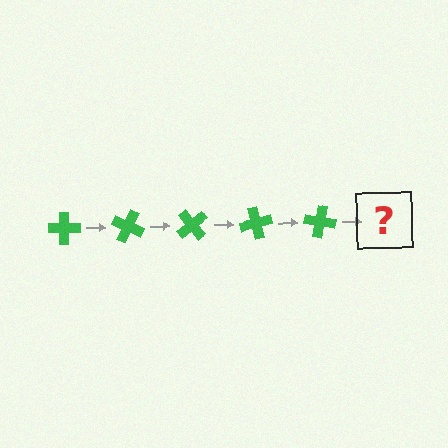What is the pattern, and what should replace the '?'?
The pattern is that the cross rotates 25 degrees each step. The '?' should be a green cross rotated 125 degrees.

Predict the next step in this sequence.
The next step is a green cross rotated 125 degrees.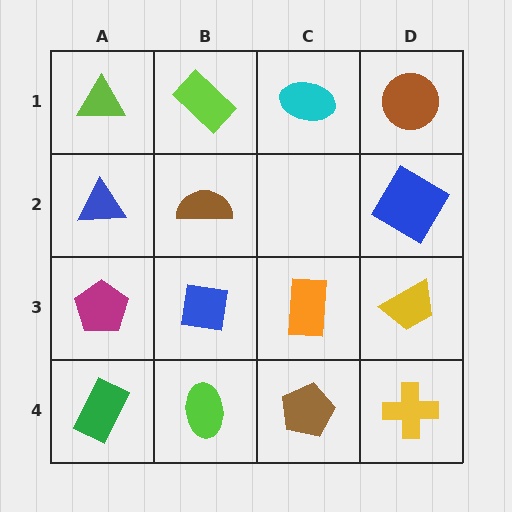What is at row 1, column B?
A lime rectangle.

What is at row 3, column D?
A yellow trapezoid.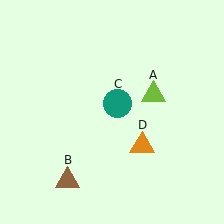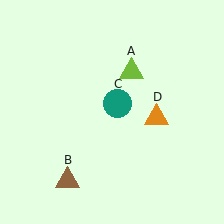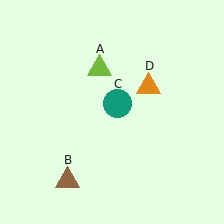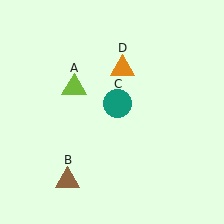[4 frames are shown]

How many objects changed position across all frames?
2 objects changed position: lime triangle (object A), orange triangle (object D).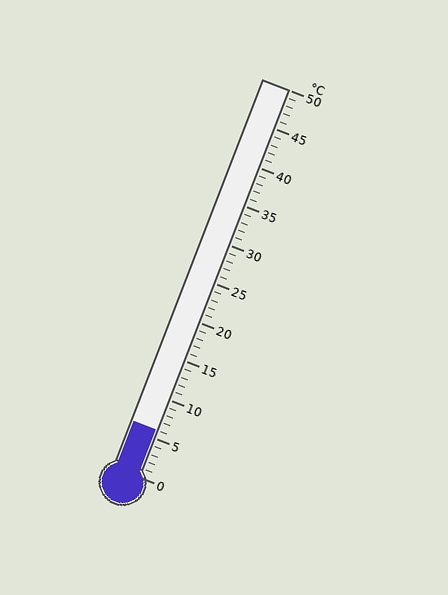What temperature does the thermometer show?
The thermometer shows approximately 6°C.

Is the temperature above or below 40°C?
The temperature is below 40°C.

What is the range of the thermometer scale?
The thermometer scale ranges from 0°C to 50°C.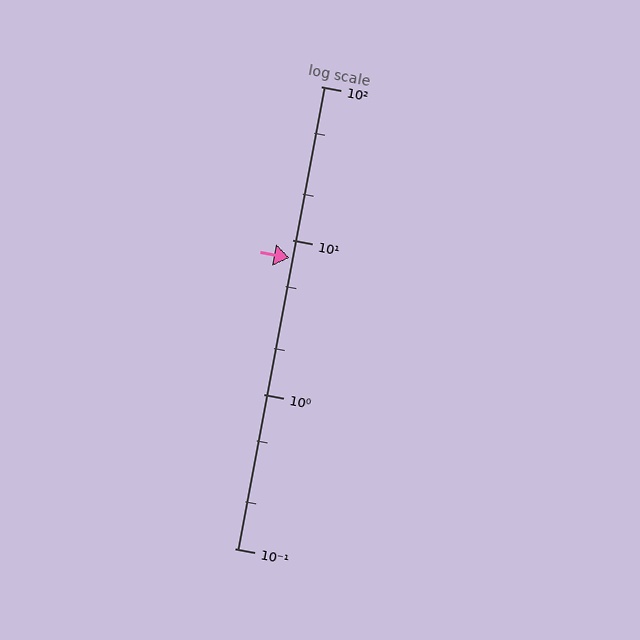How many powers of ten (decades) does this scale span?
The scale spans 3 decades, from 0.1 to 100.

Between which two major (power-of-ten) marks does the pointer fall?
The pointer is between 1 and 10.